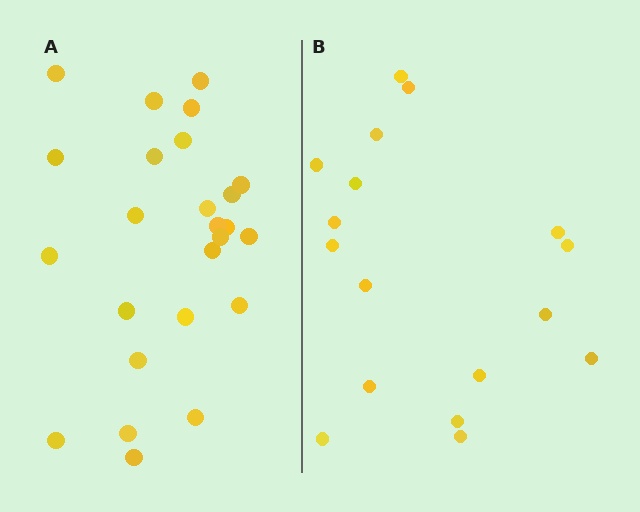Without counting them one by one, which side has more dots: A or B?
Region A (the left region) has more dots.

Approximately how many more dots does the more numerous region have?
Region A has roughly 8 or so more dots than region B.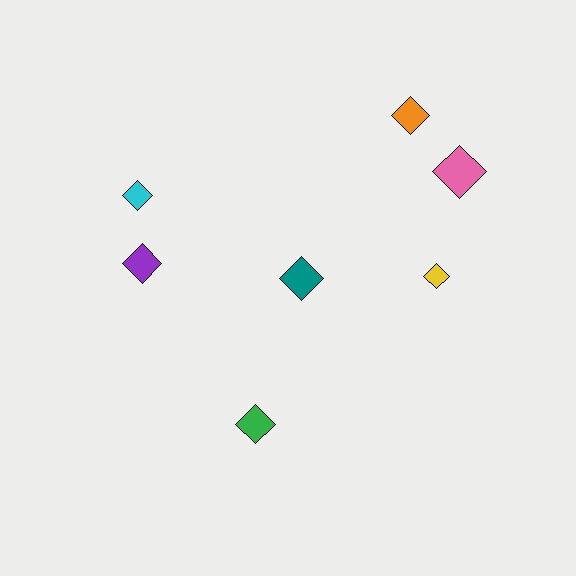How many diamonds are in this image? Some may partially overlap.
There are 7 diamonds.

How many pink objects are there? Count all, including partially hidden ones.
There is 1 pink object.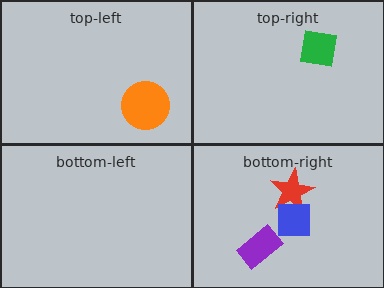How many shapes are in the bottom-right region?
3.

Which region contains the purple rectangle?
The bottom-right region.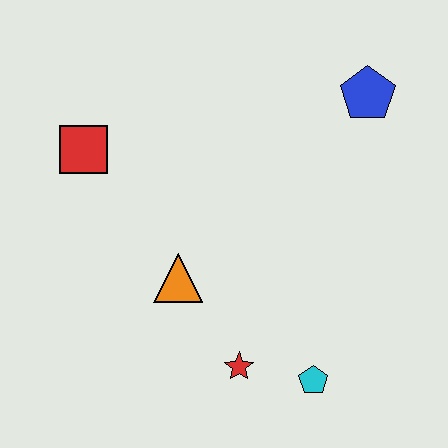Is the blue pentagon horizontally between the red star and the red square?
No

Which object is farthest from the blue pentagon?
The red star is farthest from the blue pentagon.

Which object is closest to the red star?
The cyan pentagon is closest to the red star.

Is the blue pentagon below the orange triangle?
No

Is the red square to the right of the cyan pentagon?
No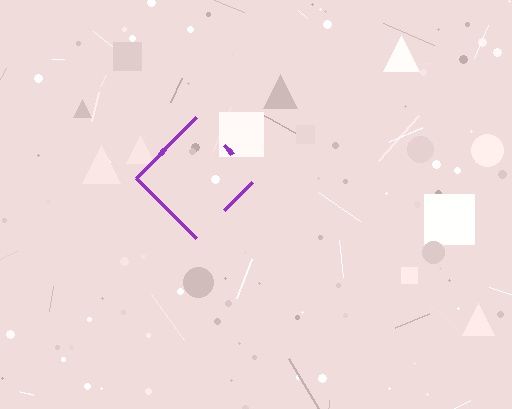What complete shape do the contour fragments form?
The contour fragments form a diamond.